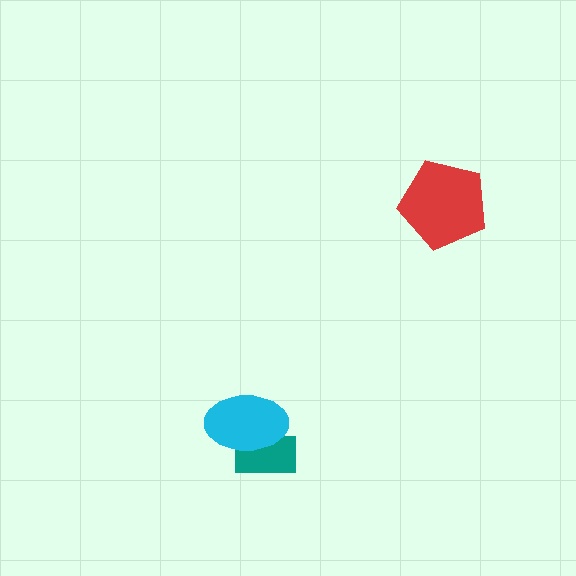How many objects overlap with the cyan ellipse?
1 object overlaps with the cyan ellipse.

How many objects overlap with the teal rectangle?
1 object overlaps with the teal rectangle.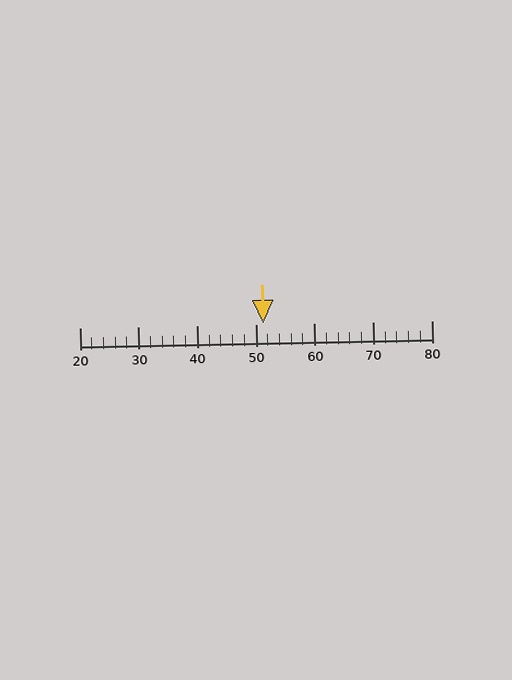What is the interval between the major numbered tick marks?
The major tick marks are spaced 10 units apart.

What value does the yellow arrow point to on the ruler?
The yellow arrow points to approximately 51.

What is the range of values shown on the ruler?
The ruler shows values from 20 to 80.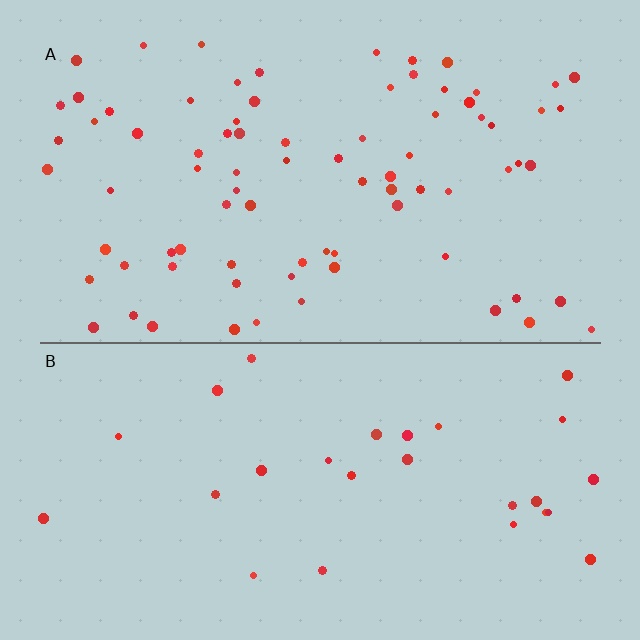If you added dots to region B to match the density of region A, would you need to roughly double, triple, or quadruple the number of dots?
Approximately triple.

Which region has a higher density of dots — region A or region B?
A (the top).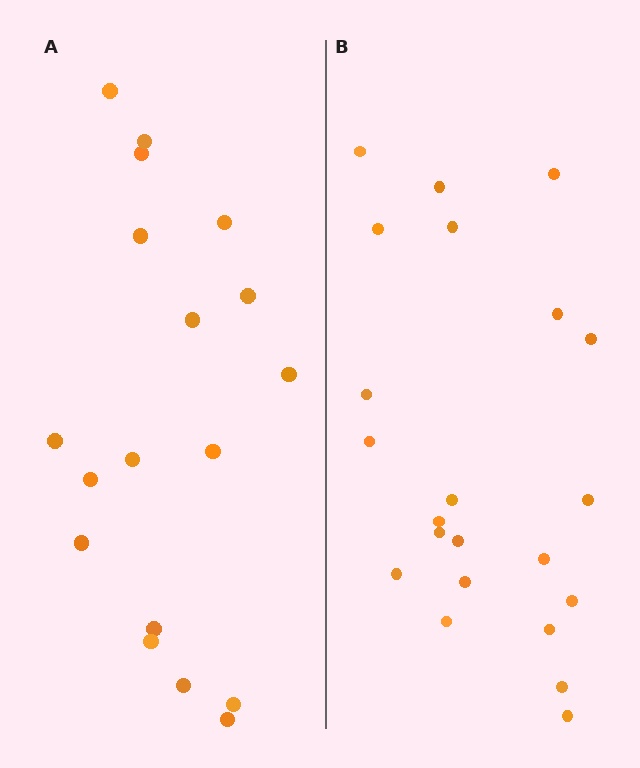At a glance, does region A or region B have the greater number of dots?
Region B (the right region) has more dots.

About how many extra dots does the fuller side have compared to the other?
Region B has about 4 more dots than region A.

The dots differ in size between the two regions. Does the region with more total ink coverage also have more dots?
No. Region A has more total ink coverage because its dots are larger, but region B actually contains more individual dots. Total area can be misleading — the number of items is what matters here.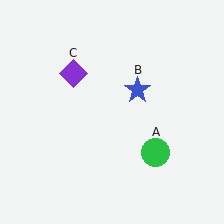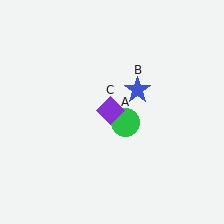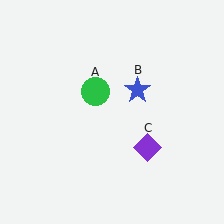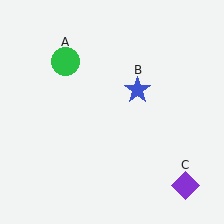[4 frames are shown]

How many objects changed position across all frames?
2 objects changed position: green circle (object A), purple diamond (object C).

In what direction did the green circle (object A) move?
The green circle (object A) moved up and to the left.